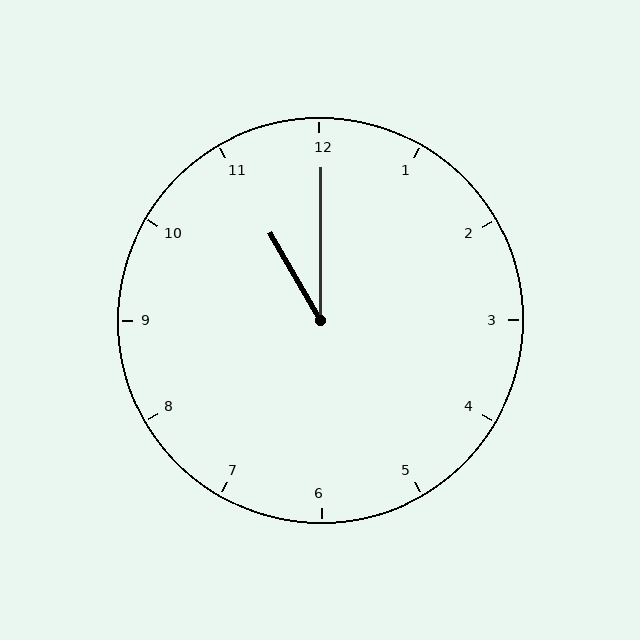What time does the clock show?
11:00.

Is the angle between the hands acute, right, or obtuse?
It is acute.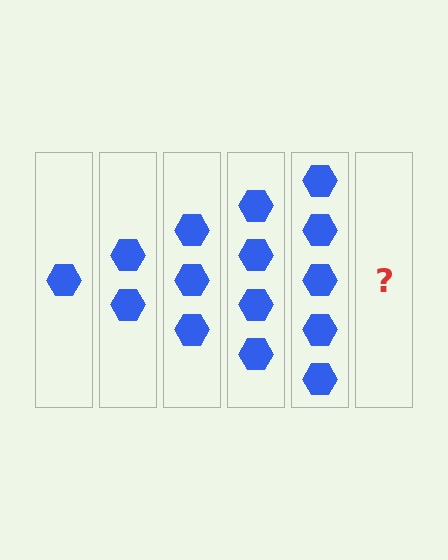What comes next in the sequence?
The next element should be 6 hexagons.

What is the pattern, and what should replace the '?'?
The pattern is that each step adds one more hexagon. The '?' should be 6 hexagons.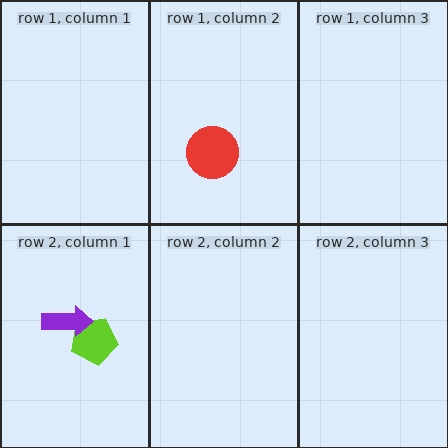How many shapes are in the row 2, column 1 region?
2.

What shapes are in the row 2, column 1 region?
The lime pentagon, the purple arrow.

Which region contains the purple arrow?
The row 2, column 1 region.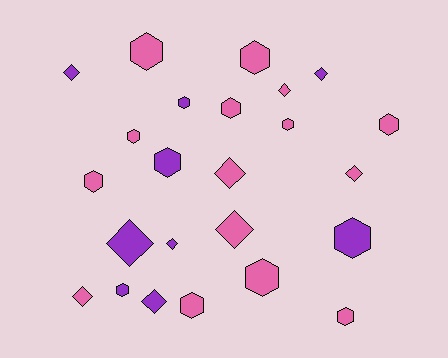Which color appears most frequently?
Pink, with 15 objects.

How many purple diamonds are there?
There are 5 purple diamonds.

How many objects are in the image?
There are 24 objects.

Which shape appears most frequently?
Hexagon, with 14 objects.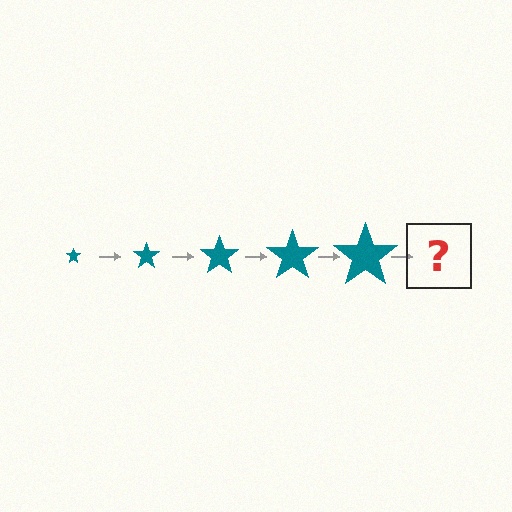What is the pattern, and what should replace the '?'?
The pattern is that the star gets progressively larger each step. The '?' should be a teal star, larger than the previous one.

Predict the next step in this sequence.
The next step is a teal star, larger than the previous one.